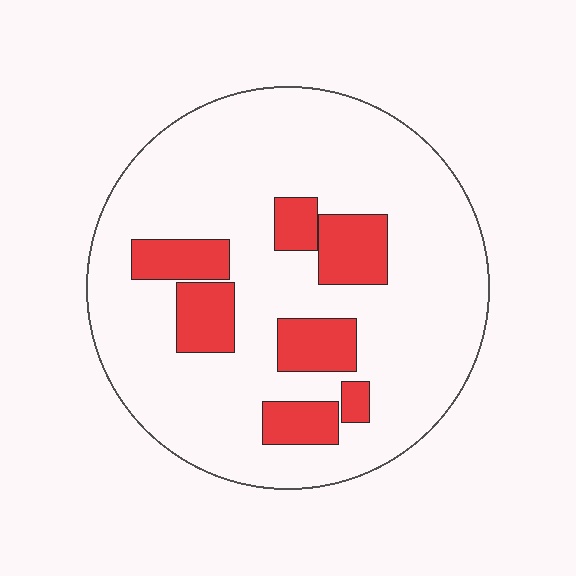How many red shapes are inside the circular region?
7.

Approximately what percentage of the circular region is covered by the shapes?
Approximately 20%.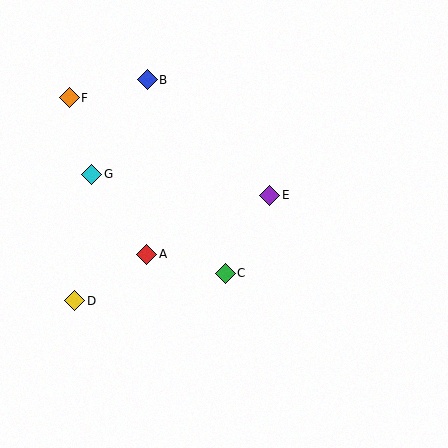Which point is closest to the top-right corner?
Point E is closest to the top-right corner.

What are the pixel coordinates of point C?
Point C is at (225, 273).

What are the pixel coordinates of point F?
Point F is at (69, 98).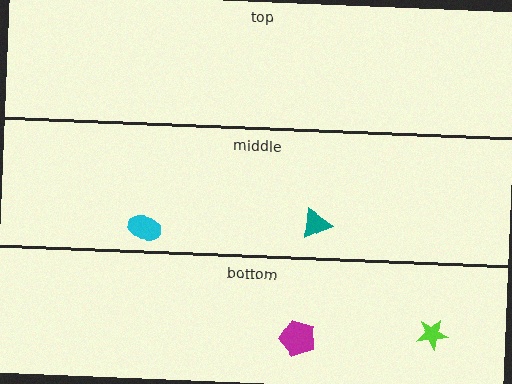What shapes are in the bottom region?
The lime star, the magenta pentagon.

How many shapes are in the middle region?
2.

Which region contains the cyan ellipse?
The middle region.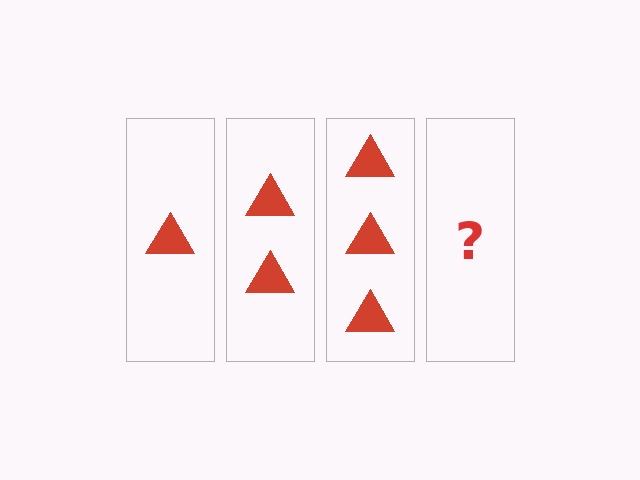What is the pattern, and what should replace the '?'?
The pattern is that each step adds one more triangle. The '?' should be 4 triangles.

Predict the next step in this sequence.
The next step is 4 triangles.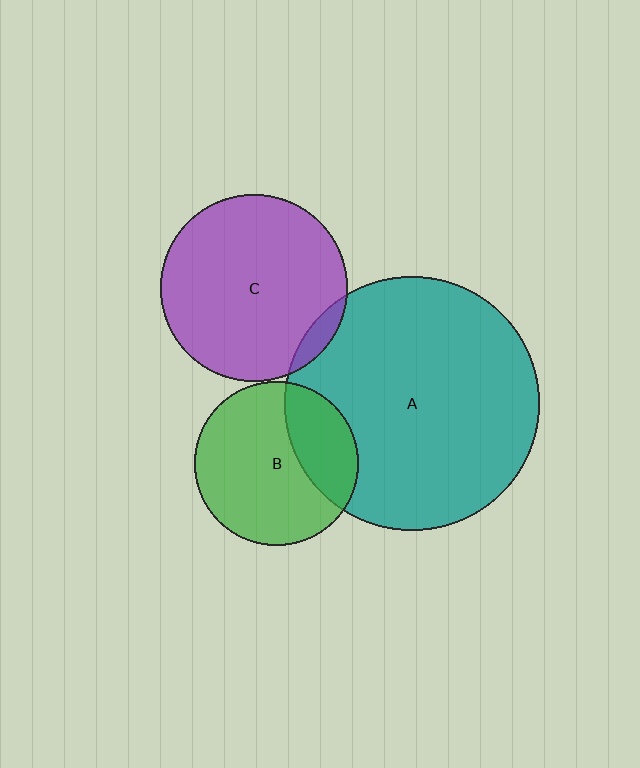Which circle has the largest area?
Circle A (teal).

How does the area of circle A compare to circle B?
Approximately 2.4 times.